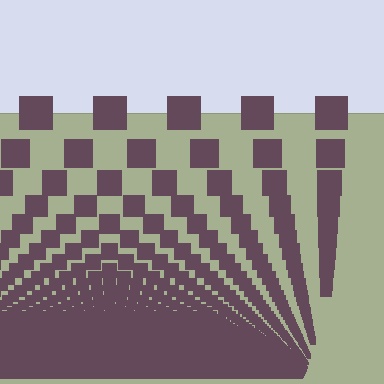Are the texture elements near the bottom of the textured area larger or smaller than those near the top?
Smaller. The gradient is inverted — elements near the bottom are smaller and denser.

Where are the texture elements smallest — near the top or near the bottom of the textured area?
Near the bottom.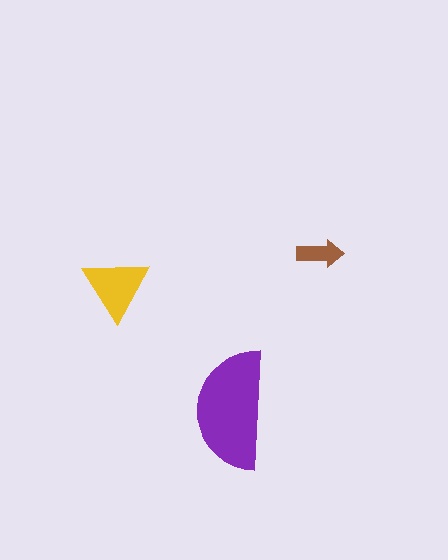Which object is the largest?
The purple semicircle.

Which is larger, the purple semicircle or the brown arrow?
The purple semicircle.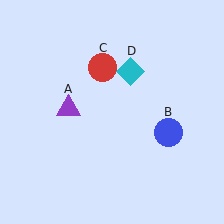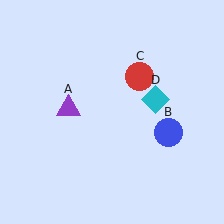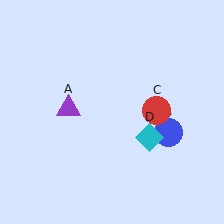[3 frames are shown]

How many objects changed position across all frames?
2 objects changed position: red circle (object C), cyan diamond (object D).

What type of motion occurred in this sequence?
The red circle (object C), cyan diamond (object D) rotated clockwise around the center of the scene.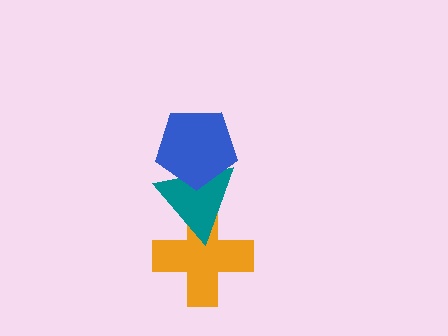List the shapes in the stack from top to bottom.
From top to bottom: the blue pentagon, the teal triangle, the orange cross.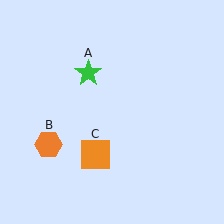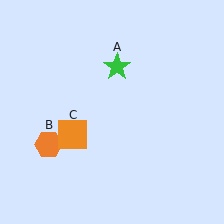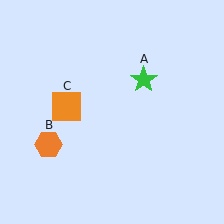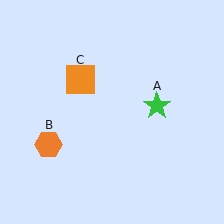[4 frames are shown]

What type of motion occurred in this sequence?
The green star (object A), orange square (object C) rotated clockwise around the center of the scene.